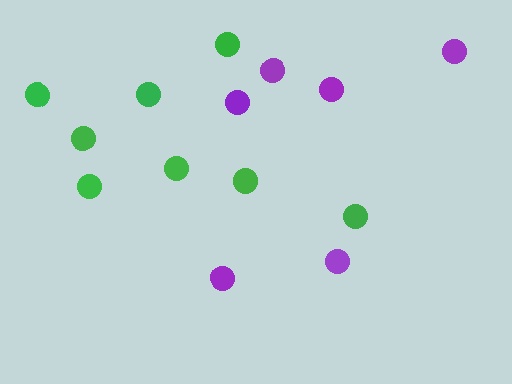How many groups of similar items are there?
There are 2 groups: one group of green circles (8) and one group of purple circles (6).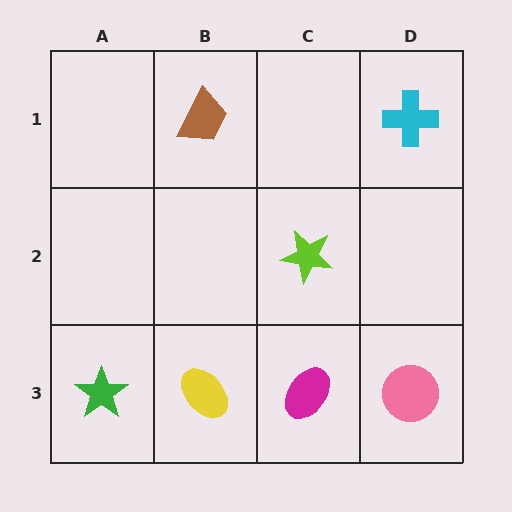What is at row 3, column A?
A green star.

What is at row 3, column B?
A yellow ellipse.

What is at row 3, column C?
A magenta ellipse.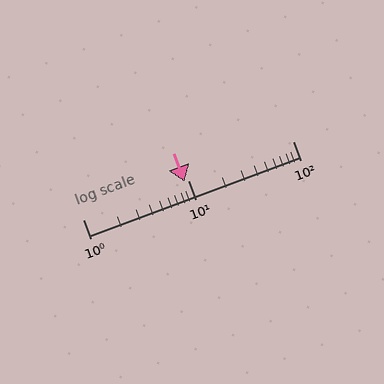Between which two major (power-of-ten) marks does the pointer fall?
The pointer is between 1 and 10.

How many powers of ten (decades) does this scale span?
The scale spans 2 decades, from 1 to 100.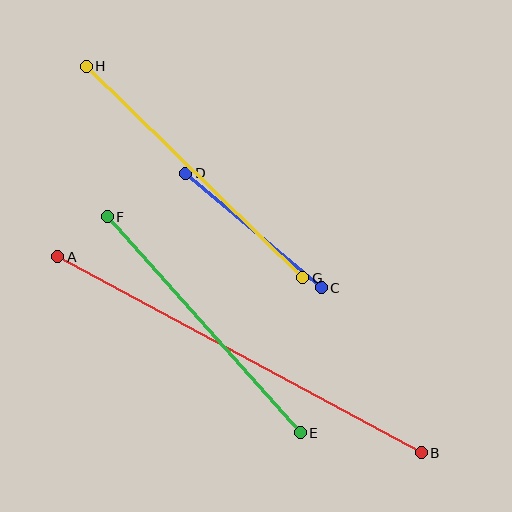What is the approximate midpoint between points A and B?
The midpoint is at approximately (239, 355) pixels.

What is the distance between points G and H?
The distance is approximately 303 pixels.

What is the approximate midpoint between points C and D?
The midpoint is at approximately (254, 230) pixels.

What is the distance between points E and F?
The distance is approximately 290 pixels.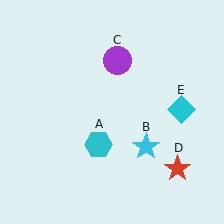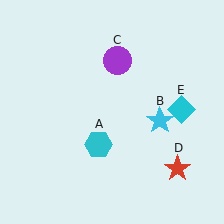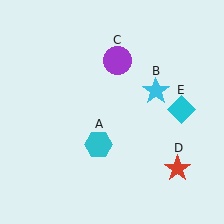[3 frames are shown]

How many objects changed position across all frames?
1 object changed position: cyan star (object B).